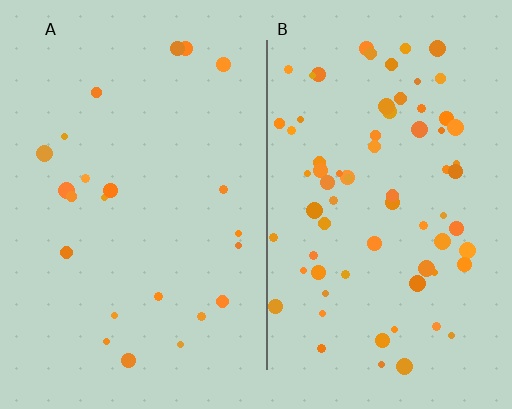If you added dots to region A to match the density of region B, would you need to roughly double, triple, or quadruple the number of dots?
Approximately triple.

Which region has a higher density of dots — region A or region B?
B (the right).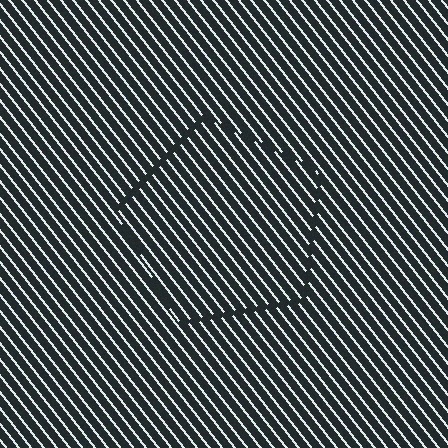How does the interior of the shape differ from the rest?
The interior of the shape contains the same grating, shifted by half a period — the contour is defined by the phase discontinuity where line-ends from the inner and outer gratings abut.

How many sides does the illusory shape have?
5 sides — the line-ends trace a pentagon.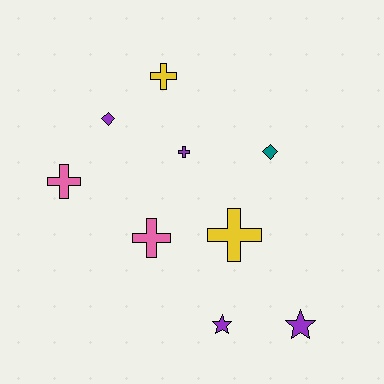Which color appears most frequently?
Purple, with 4 objects.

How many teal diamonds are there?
There is 1 teal diamond.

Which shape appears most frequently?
Cross, with 5 objects.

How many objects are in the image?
There are 9 objects.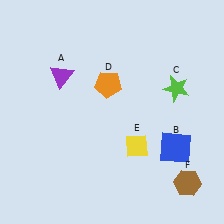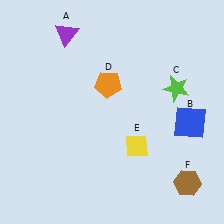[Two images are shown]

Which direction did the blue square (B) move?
The blue square (B) moved up.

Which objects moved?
The objects that moved are: the purple triangle (A), the blue square (B).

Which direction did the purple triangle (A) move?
The purple triangle (A) moved up.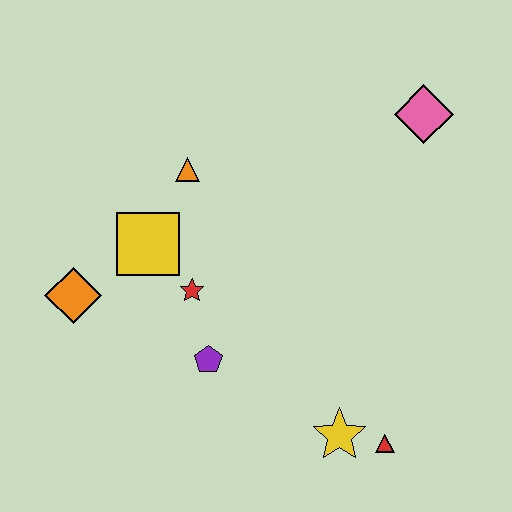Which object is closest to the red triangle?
The yellow star is closest to the red triangle.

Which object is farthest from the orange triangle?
The red triangle is farthest from the orange triangle.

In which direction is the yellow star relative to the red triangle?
The yellow star is to the left of the red triangle.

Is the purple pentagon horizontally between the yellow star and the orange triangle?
Yes